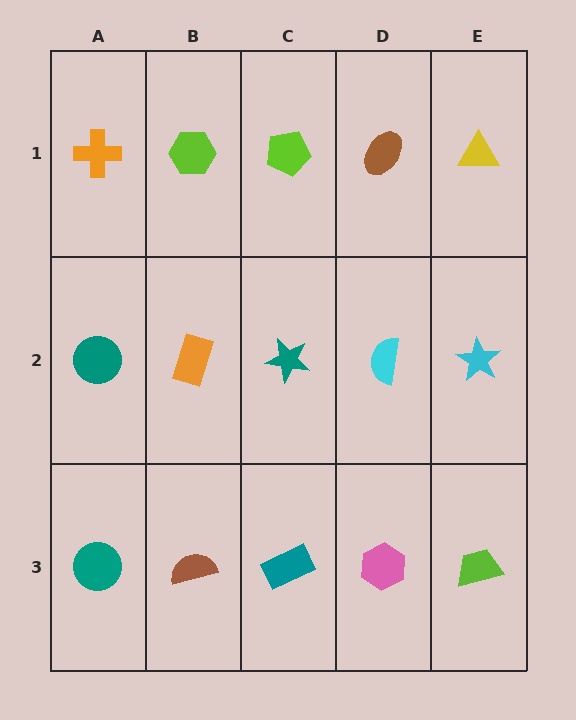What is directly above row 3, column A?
A teal circle.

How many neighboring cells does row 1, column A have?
2.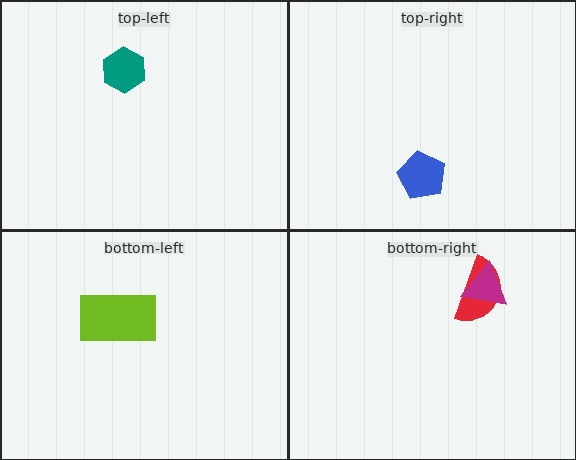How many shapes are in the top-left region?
1.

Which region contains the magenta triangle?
The bottom-right region.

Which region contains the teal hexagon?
The top-left region.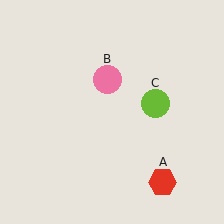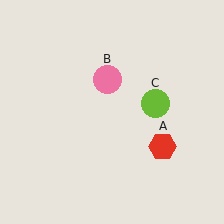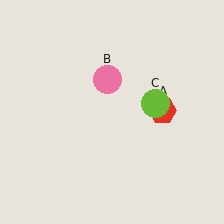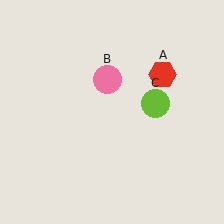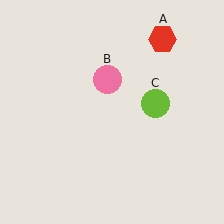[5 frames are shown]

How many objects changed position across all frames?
1 object changed position: red hexagon (object A).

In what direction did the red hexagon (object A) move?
The red hexagon (object A) moved up.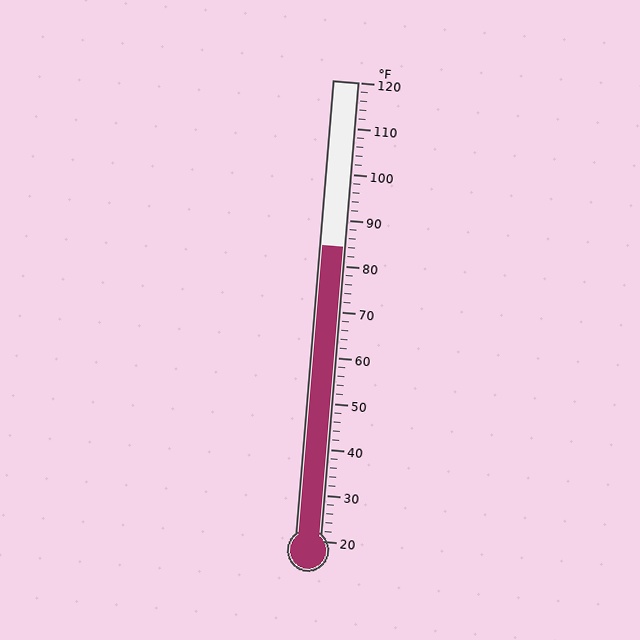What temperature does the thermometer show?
The thermometer shows approximately 84°F.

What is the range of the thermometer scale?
The thermometer scale ranges from 20°F to 120°F.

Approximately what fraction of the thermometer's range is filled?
The thermometer is filled to approximately 65% of its range.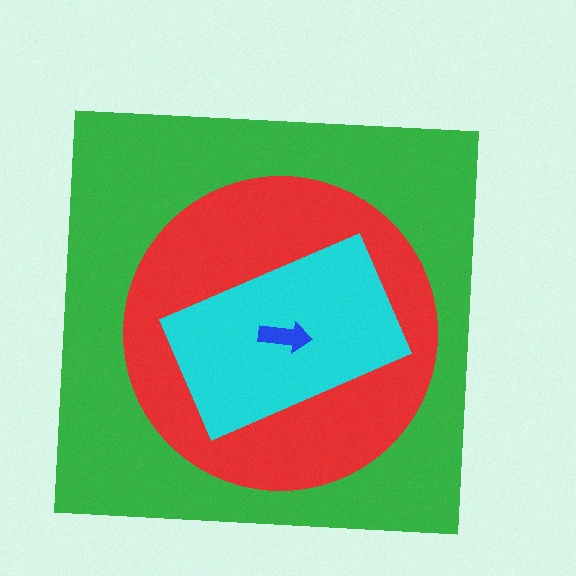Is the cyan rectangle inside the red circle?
Yes.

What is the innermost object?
The blue arrow.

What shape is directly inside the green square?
The red circle.